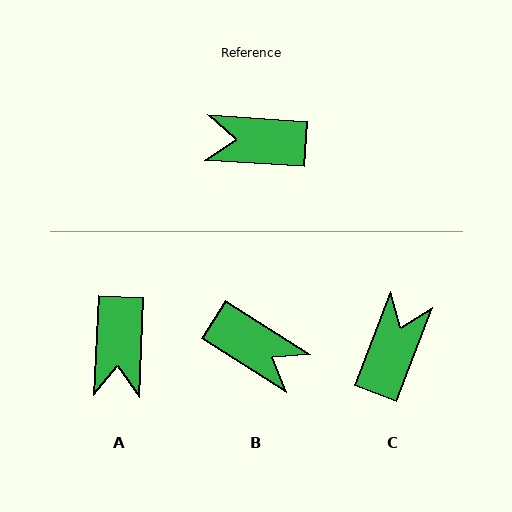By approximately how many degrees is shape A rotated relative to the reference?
Approximately 91 degrees counter-clockwise.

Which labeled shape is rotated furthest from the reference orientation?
B, about 151 degrees away.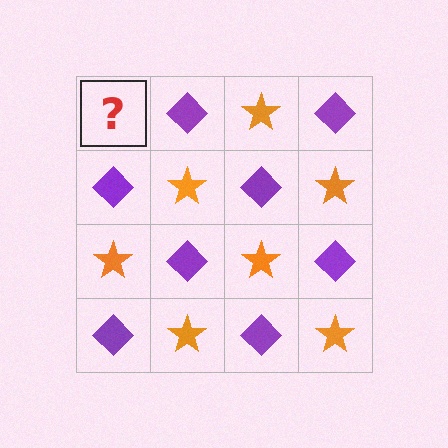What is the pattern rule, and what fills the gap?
The rule is that it alternates orange star and purple diamond in a checkerboard pattern. The gap should be filled with an orange star.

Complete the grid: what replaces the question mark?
The question mark should be replaced with an orange star.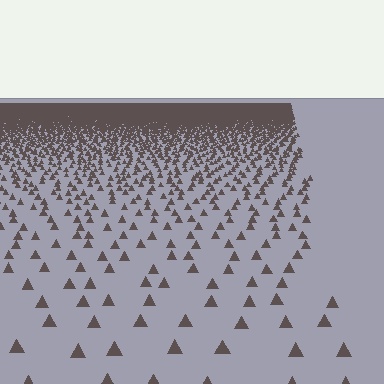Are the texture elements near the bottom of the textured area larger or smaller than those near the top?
Larger. Near the bottom, elements are closer to the viewer and appear at a bigger on-screen size.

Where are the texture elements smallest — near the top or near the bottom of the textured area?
Near the top.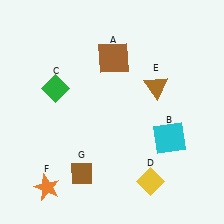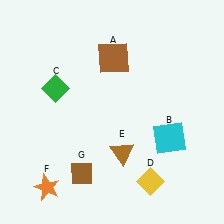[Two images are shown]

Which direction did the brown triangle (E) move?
The brown triangle (E) moved down.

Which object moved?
The brown triangle (E) moved down.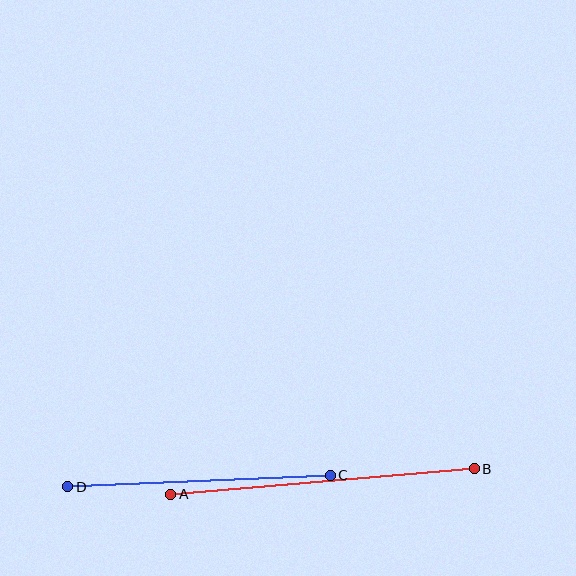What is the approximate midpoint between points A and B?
The midpoint is at approximately (322, 481) pixels.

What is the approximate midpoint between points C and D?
The midpoint is at approximately (199, 481) pixels.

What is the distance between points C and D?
The distance is approximately 263 pixels.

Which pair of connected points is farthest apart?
Points A and B are farthest apart.